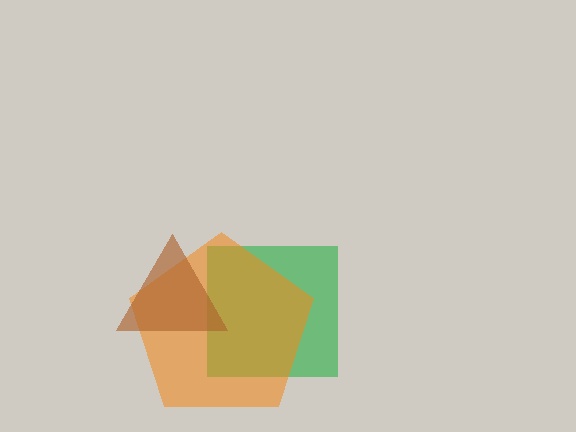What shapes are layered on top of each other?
The layered shapes are: a green square, an orange pentagon, a brown triangle.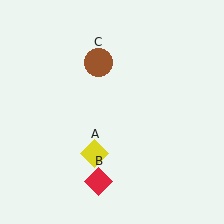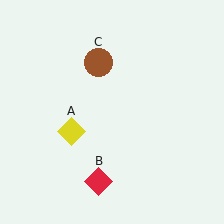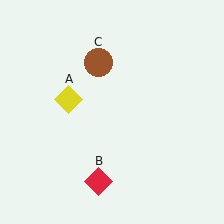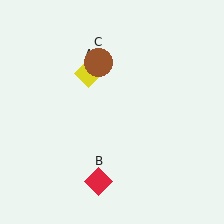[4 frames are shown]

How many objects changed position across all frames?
1 object changed position: yellow diamond (object A).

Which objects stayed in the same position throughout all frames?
Red diamond (object B) and brown circle (object C) remained stationary.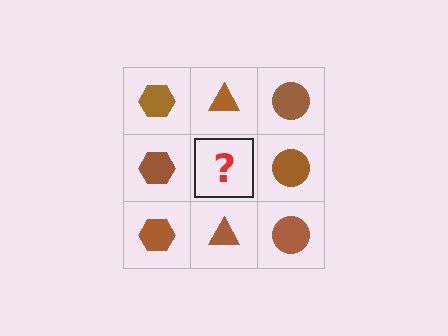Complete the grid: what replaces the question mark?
The question mark should be replaced with a brown triangle.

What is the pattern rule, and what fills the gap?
The rule is that each column has a consistent shape. The gap should be filled with a brown triangle.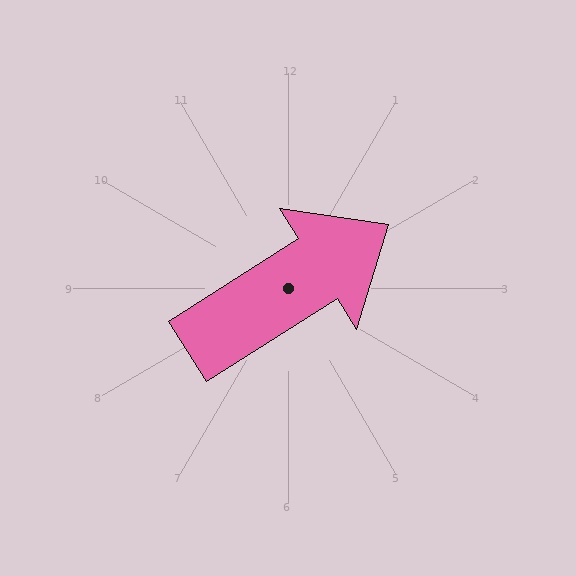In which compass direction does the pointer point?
Northeast.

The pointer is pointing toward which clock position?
Roughly 2 o'clock.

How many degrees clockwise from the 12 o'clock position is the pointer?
Approximately 58 degrees.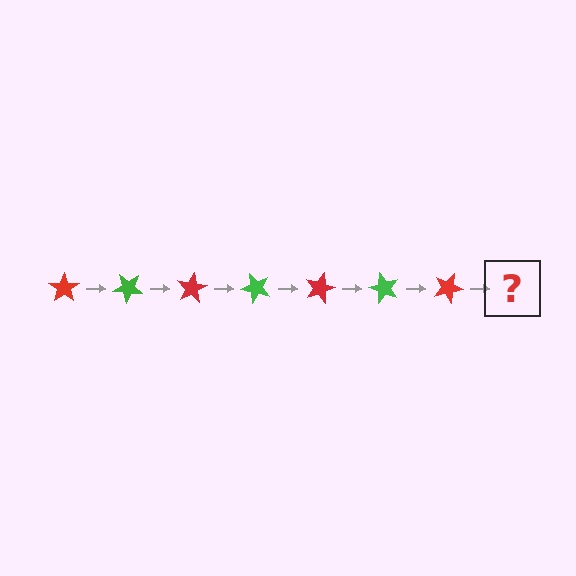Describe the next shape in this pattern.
It should be a green star, rotated 280 degrees from the start.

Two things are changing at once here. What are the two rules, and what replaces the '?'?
The two rules are that it rotates 40 degrees each step and the color cycles through red and green. The '?' should be a green star, rotated 280 degrees from the start.